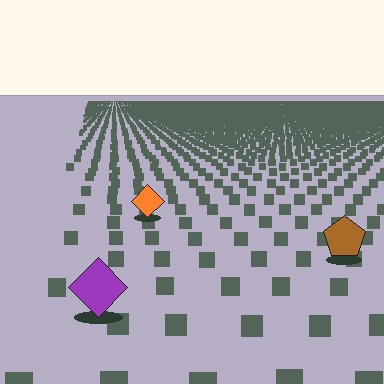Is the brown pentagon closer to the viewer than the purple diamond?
No. The purple diamond is closer — you can tell from the texture gradient: the ground texture is coarser near it.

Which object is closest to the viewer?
The purple diamond is closest. The texture marks near it are larger and more spread out.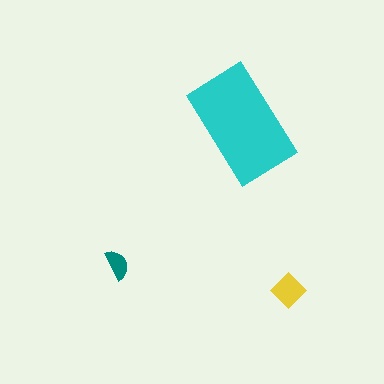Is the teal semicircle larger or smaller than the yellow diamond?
Smaller.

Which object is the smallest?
The teal semicircle.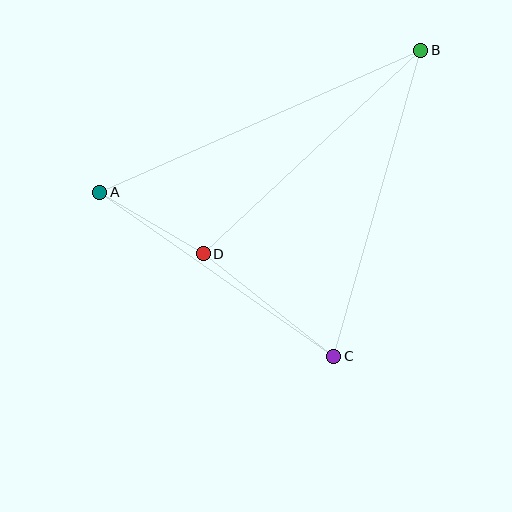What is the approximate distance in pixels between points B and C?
The distance between B and C is approximately 318 pixels.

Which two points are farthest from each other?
Points A and B are farthest from each other.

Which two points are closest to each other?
Points A and D are closest to each other.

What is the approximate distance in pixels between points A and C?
The distance between A and C is approximately 285 pixels.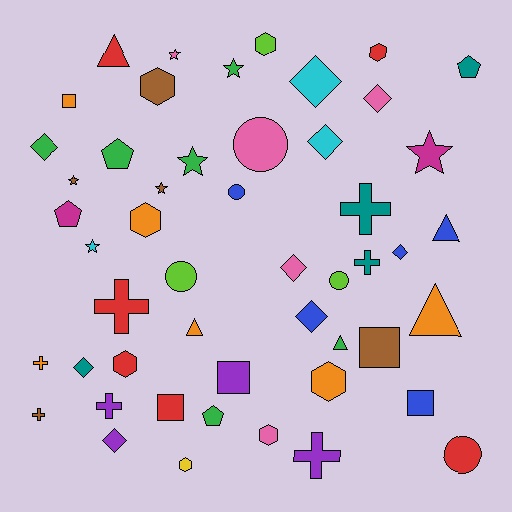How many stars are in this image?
There are 7 stars.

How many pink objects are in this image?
There are 5 pink objects.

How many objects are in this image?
There are 50 objects.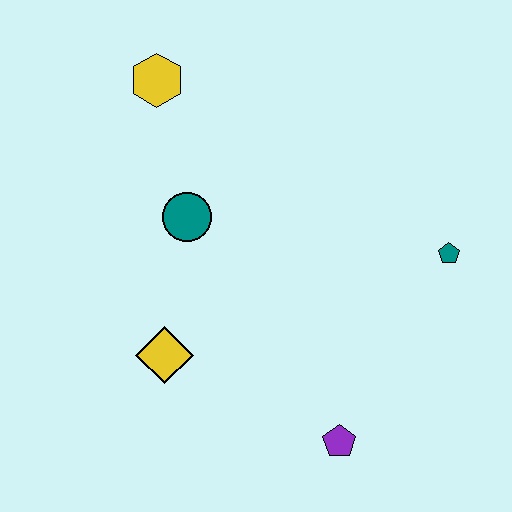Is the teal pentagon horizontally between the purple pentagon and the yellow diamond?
No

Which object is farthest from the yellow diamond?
The teal pentagon is farthest from the yellow diamond.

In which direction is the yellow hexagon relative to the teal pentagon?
The yellow hexagon is to the left of the teal pentagon.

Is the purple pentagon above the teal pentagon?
No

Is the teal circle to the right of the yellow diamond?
Yes